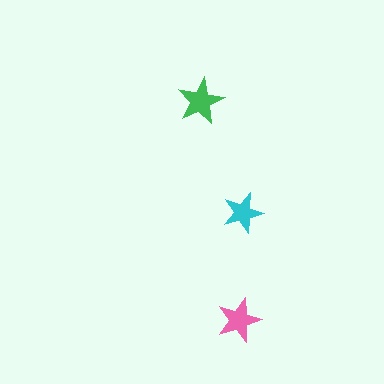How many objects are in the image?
There are 3 objects in the image.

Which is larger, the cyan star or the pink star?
The pink one.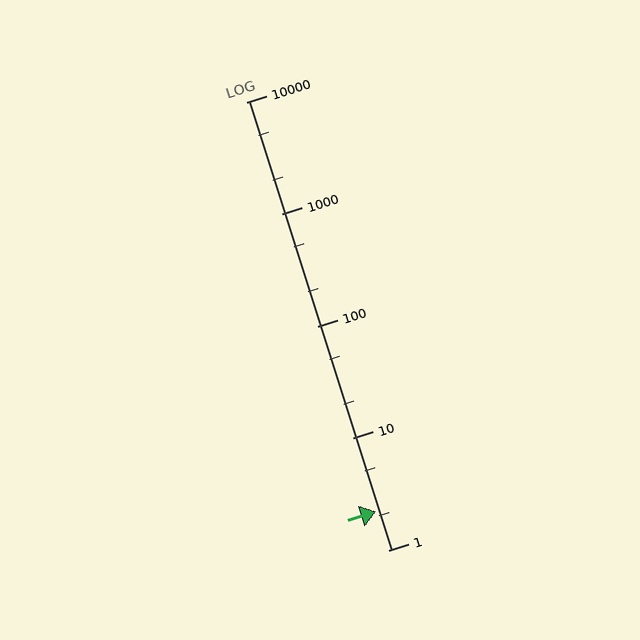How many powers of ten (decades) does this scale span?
The scale spans 4 decades, from 1 to 10000.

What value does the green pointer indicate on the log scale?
The pointer indicates approximately 2.2.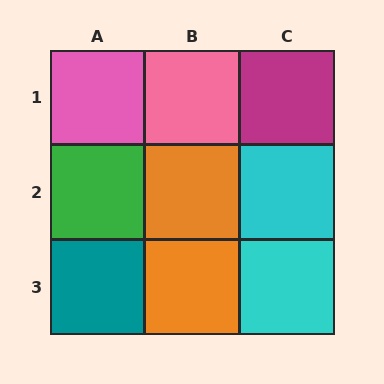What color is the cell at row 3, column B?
Orange.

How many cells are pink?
2 cells are pink.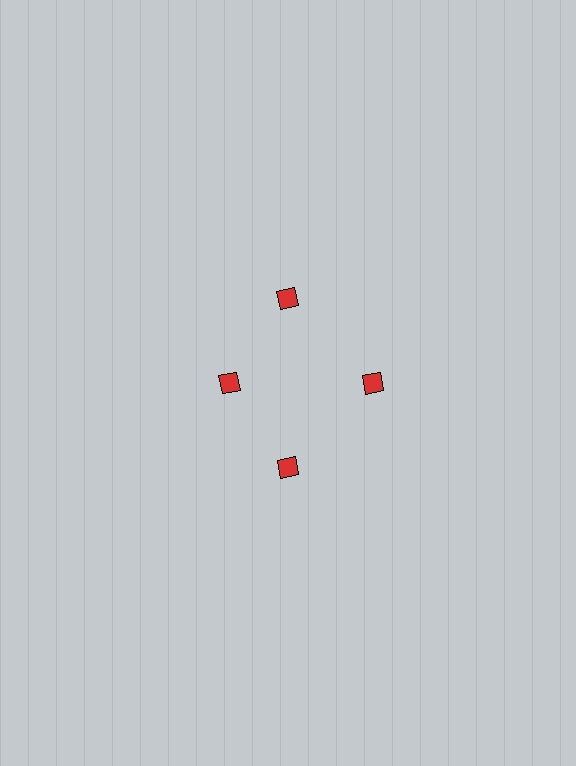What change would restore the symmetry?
The symmetry would be restored by moving it outward, back onto the ring so that all 4 diamonds sit at equal angles and equal distance from the center.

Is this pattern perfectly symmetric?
No. The 4 red diamonds are arranged in a ring, but one element near the 9 o'clock position is pulled inward toward the center, breaking the 4-fold rotational symmetry.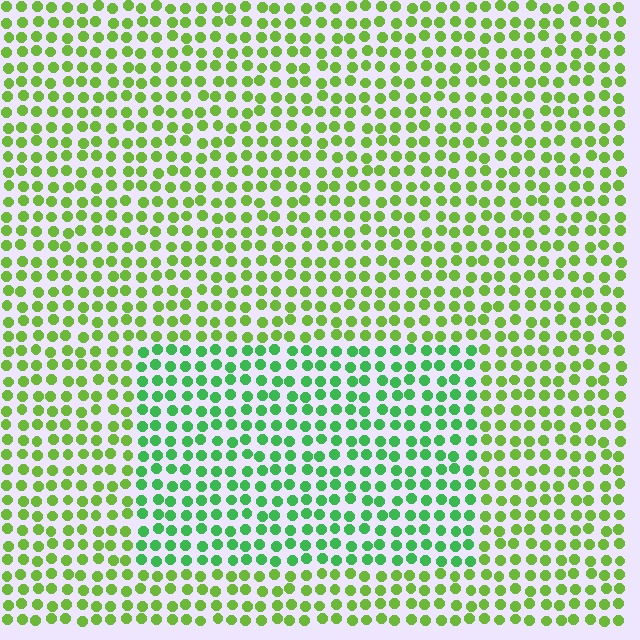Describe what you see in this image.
The image is filled with small lime elements in a uniform arrangement. A rectangle-shaped region is visible where the elements are tinted to a slightly different hue, forming a subtle color boundary.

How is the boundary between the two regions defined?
The boundary is defined purely by a slight shift in hue (about 34 degrees). Spacing, size, and orientation are identical on both sides.